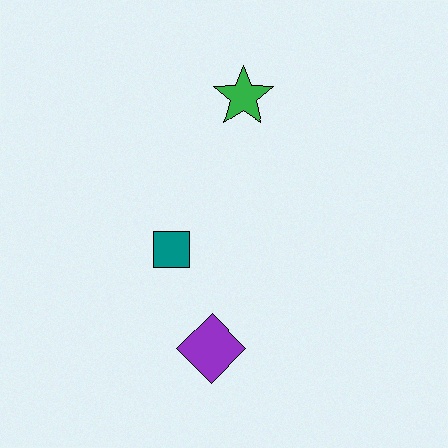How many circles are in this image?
There are no circles.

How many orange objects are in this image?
There are no orange objects.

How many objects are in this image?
There are 3 objects.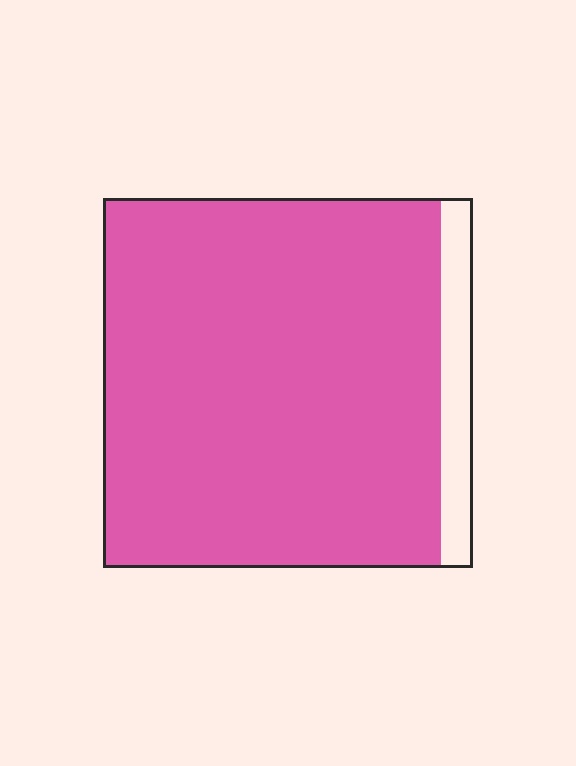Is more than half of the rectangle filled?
Yes.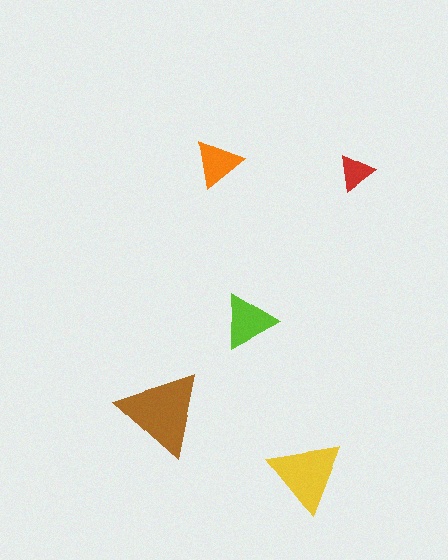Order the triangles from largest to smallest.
the brown one, the yellow one, the lime one, the orange one, the red one.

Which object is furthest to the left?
The brown triangle is leftmost.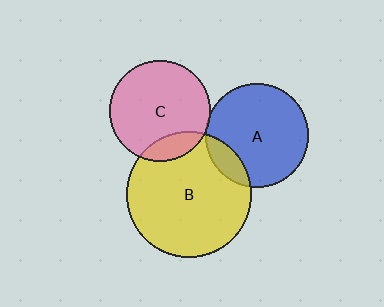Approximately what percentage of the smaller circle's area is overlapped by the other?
Approximately 15%.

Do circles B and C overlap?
Yes.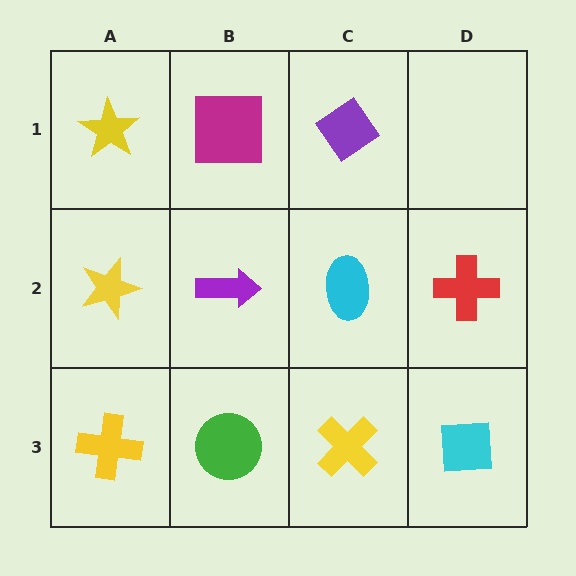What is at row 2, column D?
A red cross.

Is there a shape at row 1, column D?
No, that cell is empty.